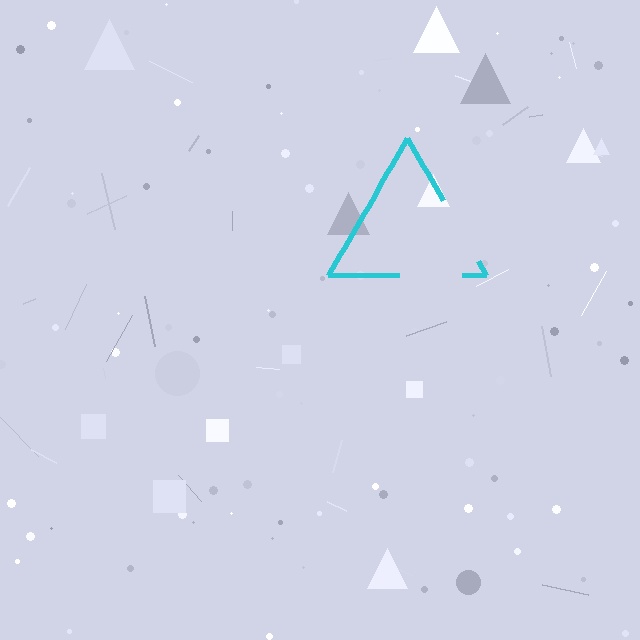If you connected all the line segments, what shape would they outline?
They would outline a triangle.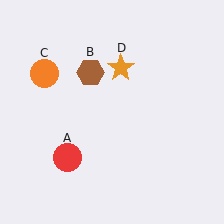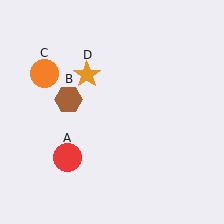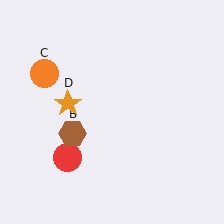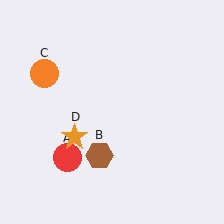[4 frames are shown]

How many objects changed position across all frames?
2 objects changed position: brown hexagon (object B), orange star (object D).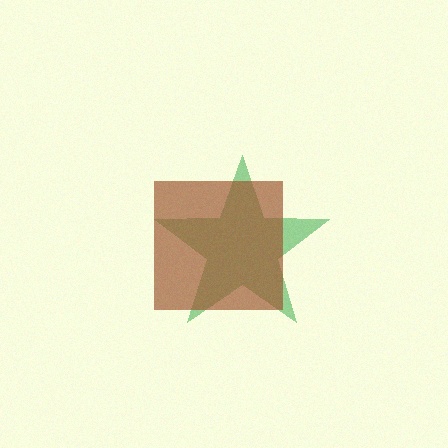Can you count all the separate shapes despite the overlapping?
Yes, there are 2 separate shapes.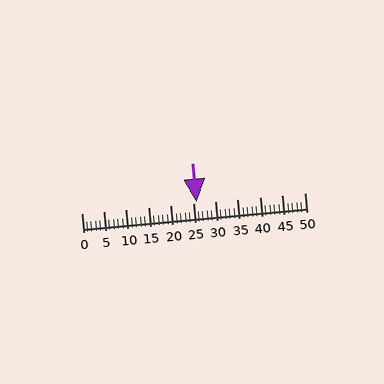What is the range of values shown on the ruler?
The ruler shows values from 0 to 50.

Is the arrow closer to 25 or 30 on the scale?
The arrow is closer to 25.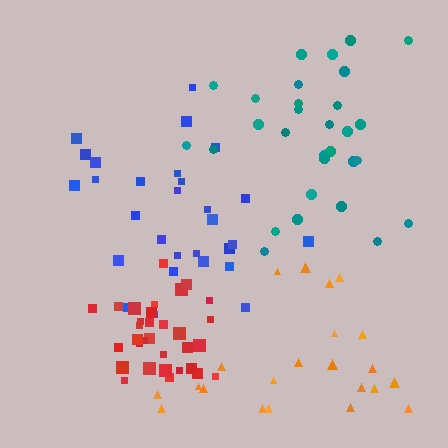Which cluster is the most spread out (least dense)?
Orange.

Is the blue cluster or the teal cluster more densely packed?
Blue.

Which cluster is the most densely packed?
Red.